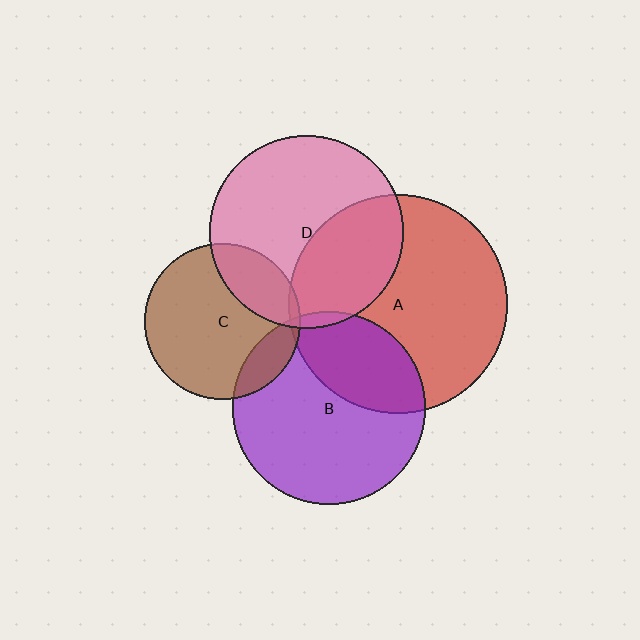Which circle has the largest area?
Circle A (red).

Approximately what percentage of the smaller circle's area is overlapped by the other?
Approximately 25%.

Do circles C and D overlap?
Yes.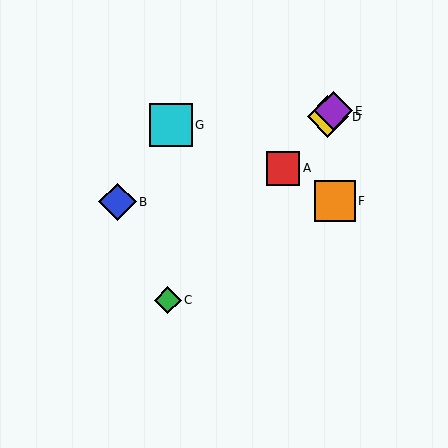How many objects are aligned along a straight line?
4 objects (A, C, D, E) are aligned along a straight line.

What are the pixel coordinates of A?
Object A is at (283, 168).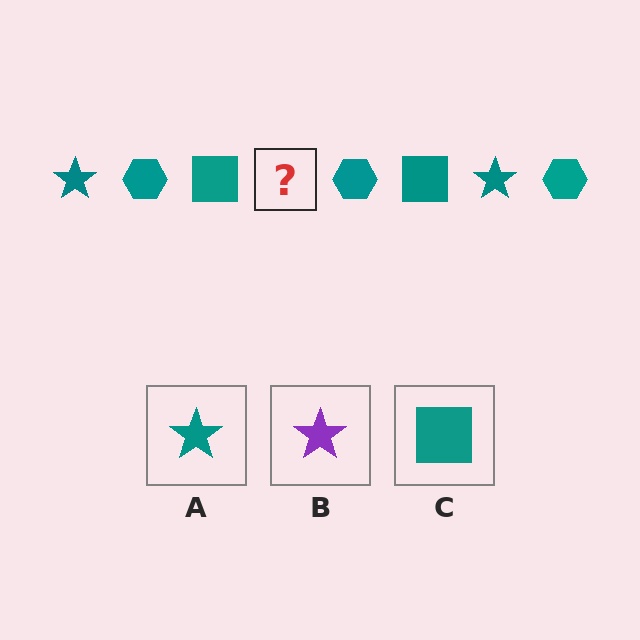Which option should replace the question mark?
Option A.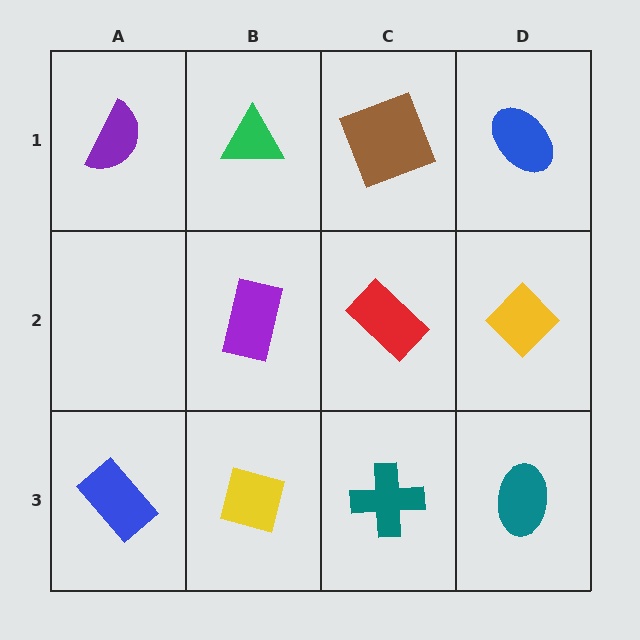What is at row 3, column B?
A yellow diamond.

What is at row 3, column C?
A teal cross.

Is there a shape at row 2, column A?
No, that cell is empty.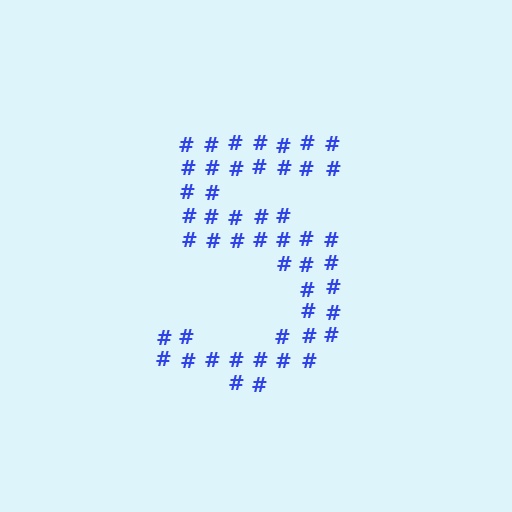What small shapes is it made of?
It is made of small hash symbols.